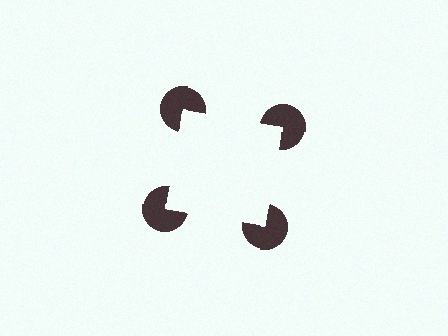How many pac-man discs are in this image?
There are 4 — one at each vertex of the illusory square.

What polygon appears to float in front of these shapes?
An illusory square — its edges are inferred from the aligned wedge cuts in the pac-man discs, not physically drawn.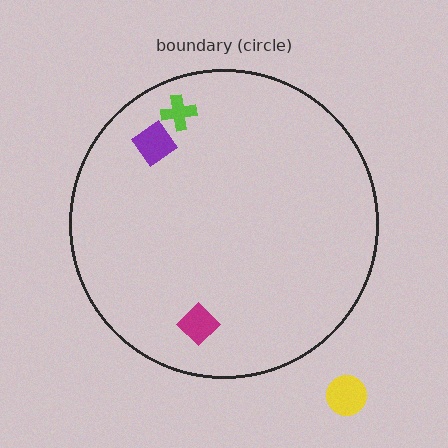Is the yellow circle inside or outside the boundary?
Outside.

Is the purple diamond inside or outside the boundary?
Inside.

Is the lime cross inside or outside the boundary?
Inside.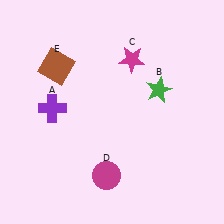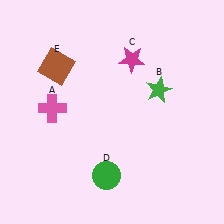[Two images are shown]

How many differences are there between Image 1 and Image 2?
There are 2 differences between the two images.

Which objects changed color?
A changed from purple to pink. D changed from magenta to green.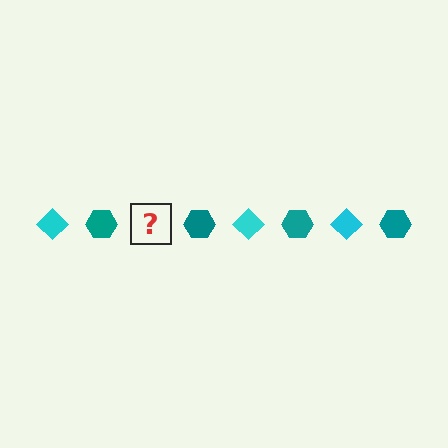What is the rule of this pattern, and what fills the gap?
The rule is that the pattern alternates between cyan diamond and teal hexagon. The gap should be filled with a cyan diamond.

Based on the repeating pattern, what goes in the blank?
The blank should be a cyan diamond.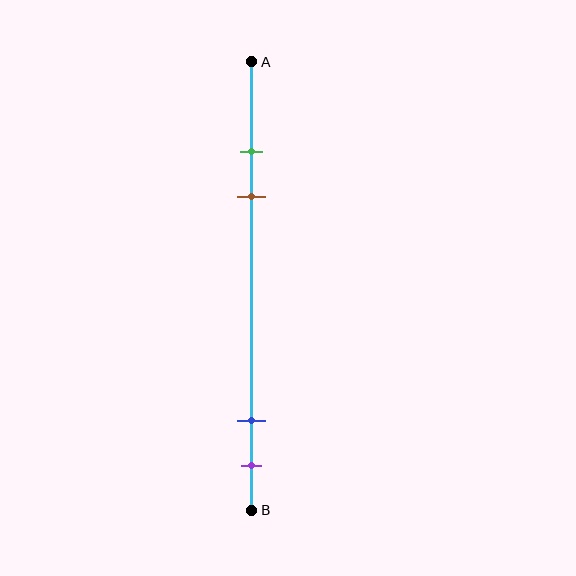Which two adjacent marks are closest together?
The green and brown marks are the closest adjacent pair.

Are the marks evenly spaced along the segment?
No, the marks are not evenly spaced.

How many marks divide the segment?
There are 4 marks dividing the segment.